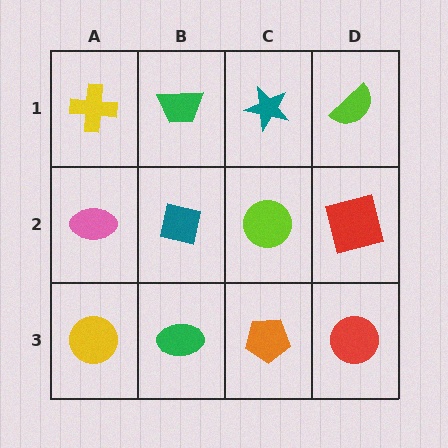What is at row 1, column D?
A lime semicircle.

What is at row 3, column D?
A red circle.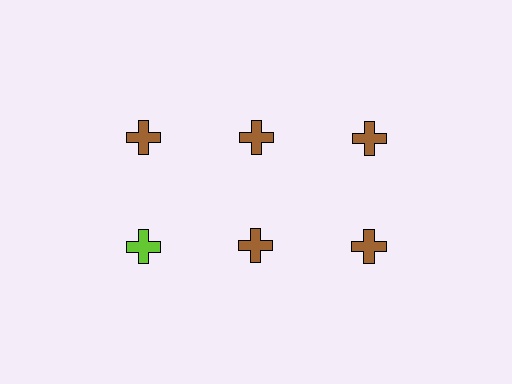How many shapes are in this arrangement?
There are 6 shapes arranged in a grid pattern.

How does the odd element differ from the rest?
It has a different color: lime instead of brown.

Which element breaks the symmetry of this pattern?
The lime cross in the second row, leftmost column breaks the symmetry. All other shapes are brown crosses.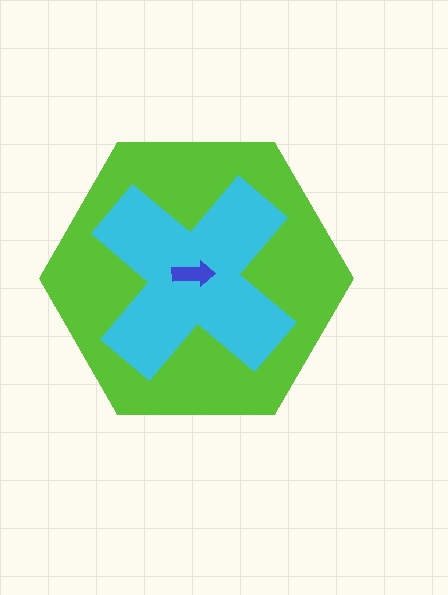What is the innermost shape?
The blue arrow.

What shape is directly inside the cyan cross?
The blue arrow.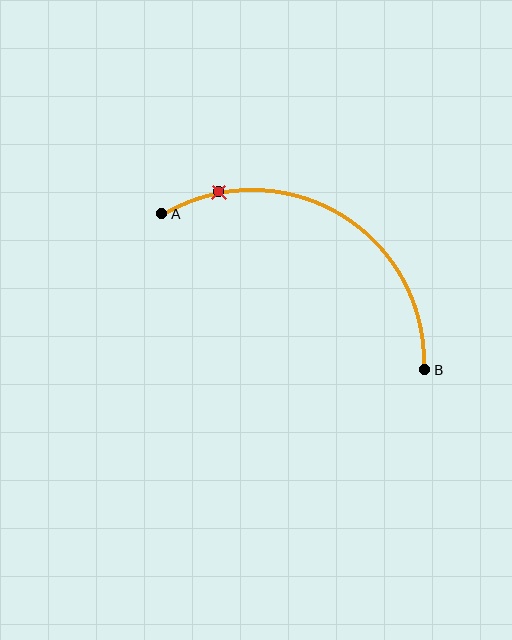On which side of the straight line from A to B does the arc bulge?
The arc bulges above the straight line connecting A and B.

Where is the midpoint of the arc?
The arc midpoint is the point on the curve farthest from the straight line joining A and B. It sits above that line.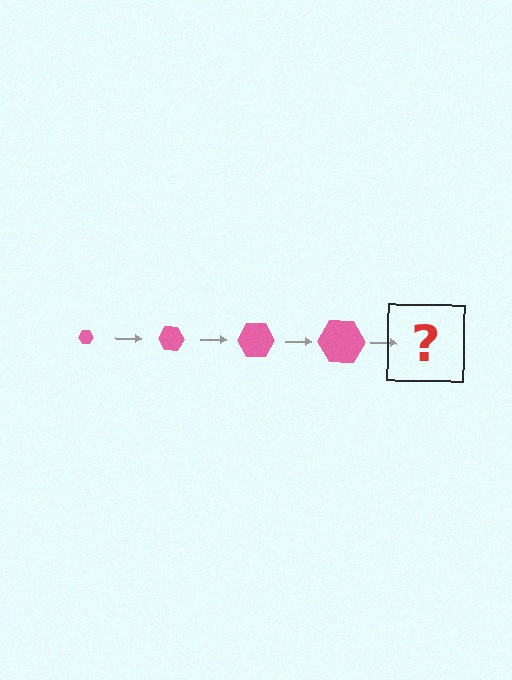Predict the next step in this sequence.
The next step is a pink hexagon, larger than the previous one.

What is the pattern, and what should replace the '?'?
The pattern is that the hexagon gets progressively larger each step. The '?' should be a pink hexagon, larger than the previous one.